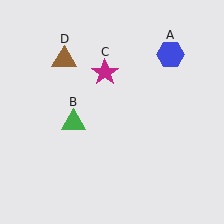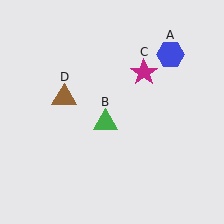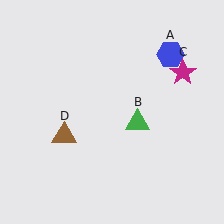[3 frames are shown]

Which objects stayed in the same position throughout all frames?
Blue hexagon (object A) remained stationary.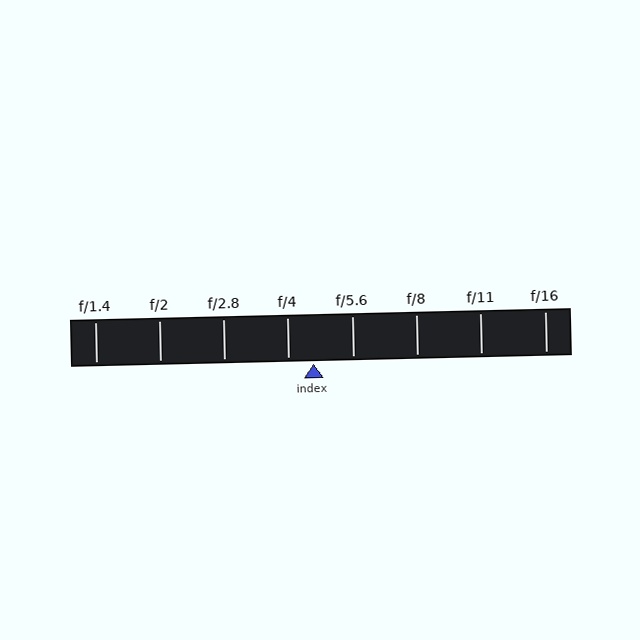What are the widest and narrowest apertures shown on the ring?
The widest aperture shown is f/1.4 and the narrowest is f/16.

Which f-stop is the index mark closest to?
The index mark is closest to f/4.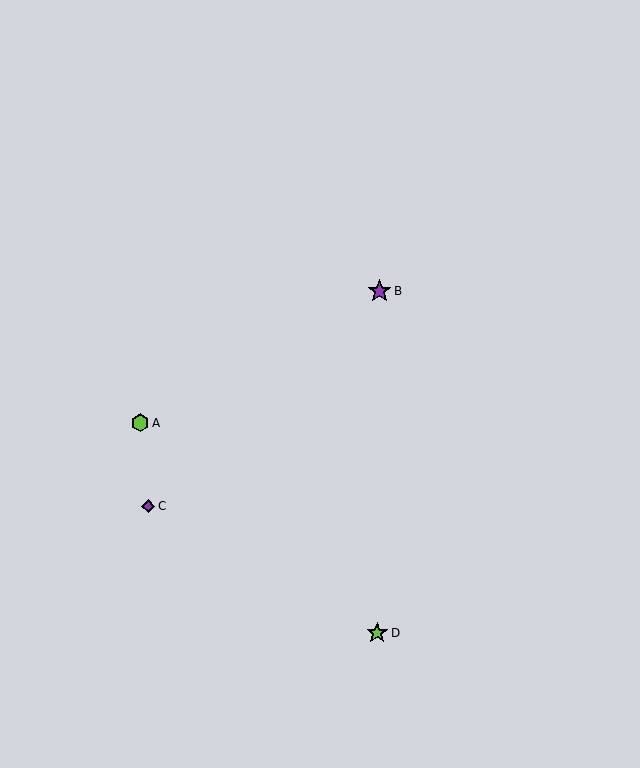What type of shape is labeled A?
Shape A is a lime hexagon.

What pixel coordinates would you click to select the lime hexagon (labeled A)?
Click at (140, 423) to select the lime hexagon A.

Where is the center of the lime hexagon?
The center of the lime hexagon is at (140, 423).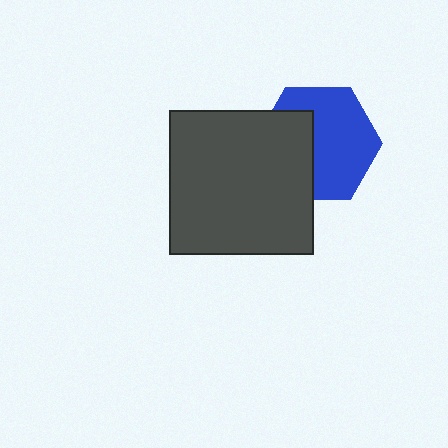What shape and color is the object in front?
The object in front is a dark gray square.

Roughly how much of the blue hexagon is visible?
About half of it is visible (roughly 62%).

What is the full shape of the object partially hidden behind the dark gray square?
The partially hidden object is a blue hexagon.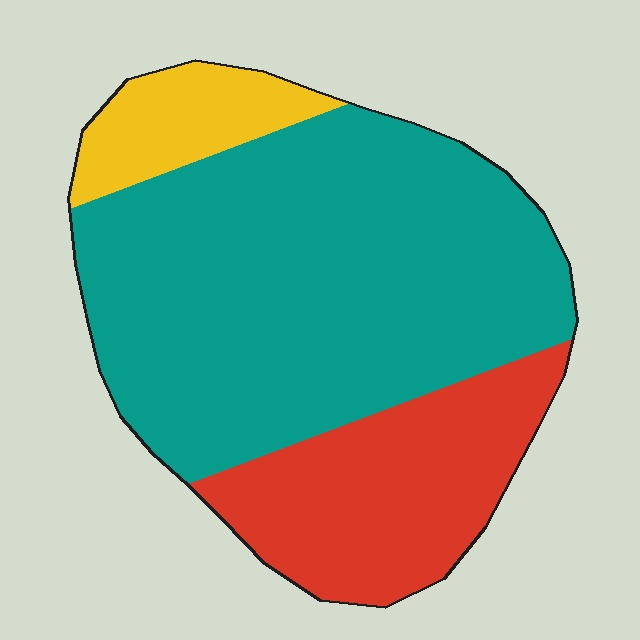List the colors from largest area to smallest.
From largest to smallest: teal, red, yellow.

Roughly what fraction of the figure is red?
Red takes up about one quarter (1/4) of the figure.